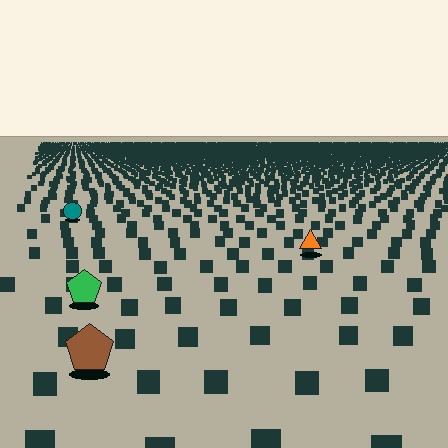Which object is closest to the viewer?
The brown pentagon is closest. The texture marks near it are larger and more spread out.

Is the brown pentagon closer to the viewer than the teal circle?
Yes. The brown pentagon is closer — you can tell from the texture gradient: the ground texture is coarser near it.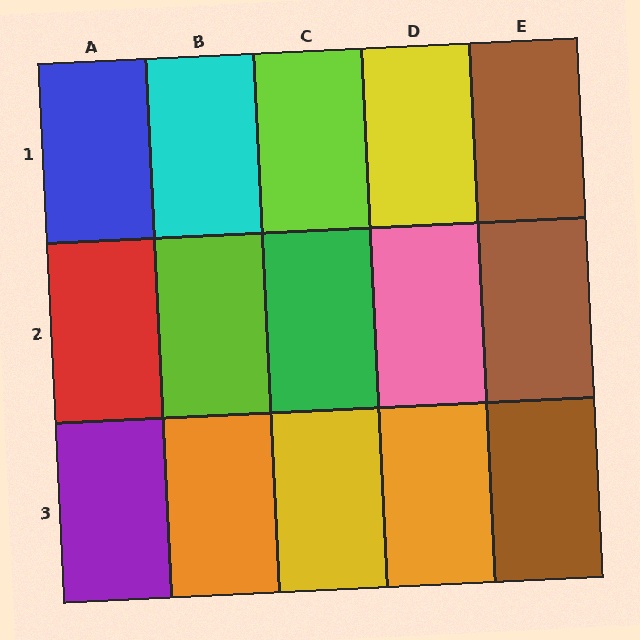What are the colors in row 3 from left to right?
Purple, orange, yellow, orange, brown.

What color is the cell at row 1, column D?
Yellow.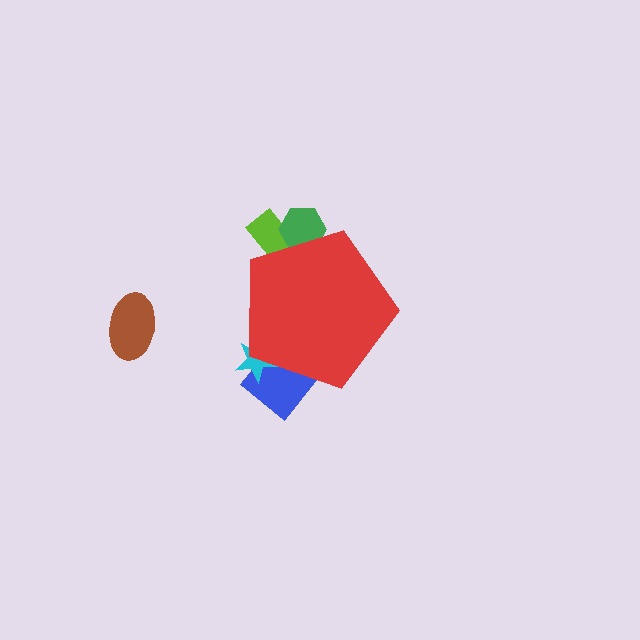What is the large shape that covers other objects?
A red pentagon.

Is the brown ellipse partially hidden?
No, the brown ellipse is fully visible.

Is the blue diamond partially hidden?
Yes, the blue diamond is partially hidden behind the red pentagon.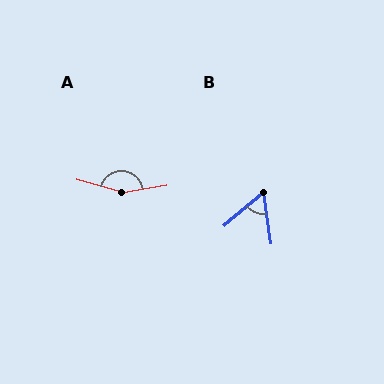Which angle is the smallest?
B, at approximately 58 degrees.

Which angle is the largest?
A, at approximately 155 degrees.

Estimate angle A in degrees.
Approximately 155 degrees.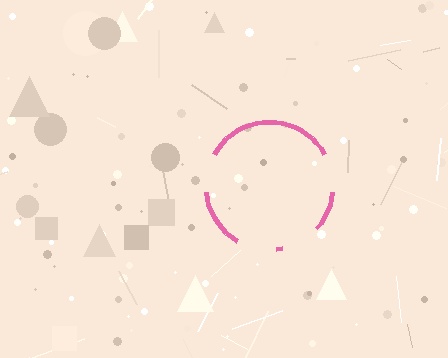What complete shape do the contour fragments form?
The contour fragments form a circle.